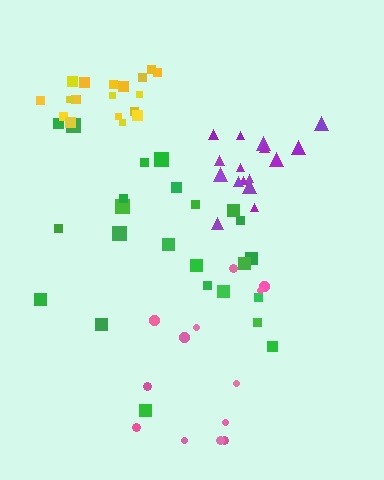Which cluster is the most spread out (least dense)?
Pink.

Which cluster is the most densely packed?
Yellow.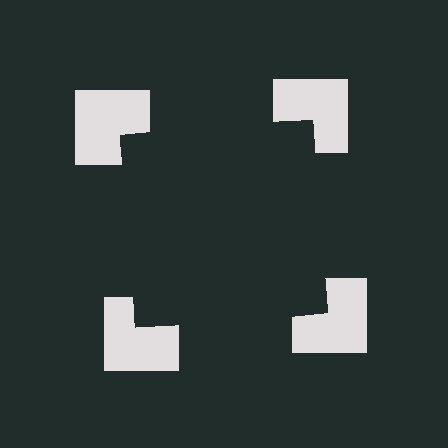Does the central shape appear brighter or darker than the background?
It typically appears slightly darker than the background, even though no actual brightness change is drawn.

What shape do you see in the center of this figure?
An illusory square — its edges are inferred from the aligned wedge cuts in the notched squares, not physically drawn.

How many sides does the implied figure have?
4 sides.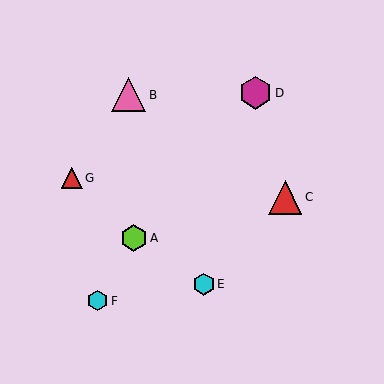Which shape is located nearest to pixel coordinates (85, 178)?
The red triangle (labeled G) at (72, 178) is nearest to that location.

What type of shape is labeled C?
Shape C is a red triangle.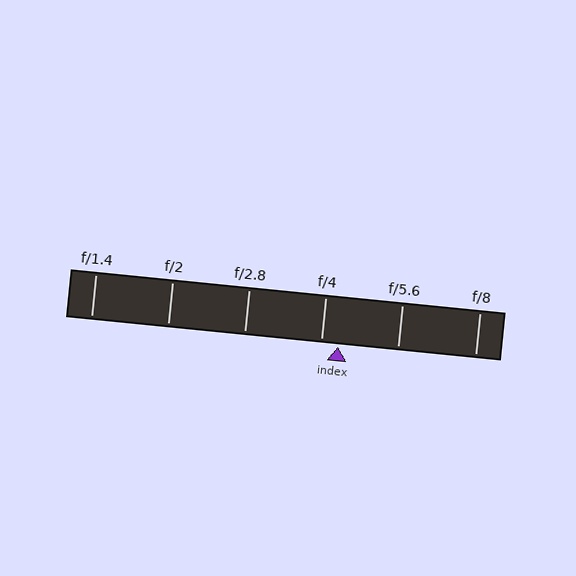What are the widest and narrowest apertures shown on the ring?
The widest aperture shown is f/1.4 and the narrowest is f/8.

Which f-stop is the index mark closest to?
The index mark is closest to f/4.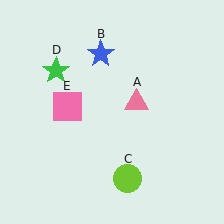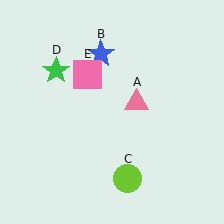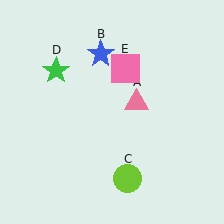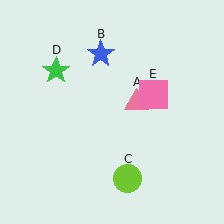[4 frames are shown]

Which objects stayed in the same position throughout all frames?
Pink triangle (object A) and blue star (object B) and lime circle (object C) and green star (object D) remained stationary.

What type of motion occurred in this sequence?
The pink square (object E) rotated clockwise around the center of the scene.